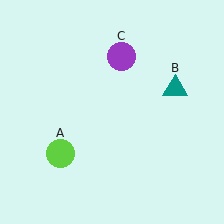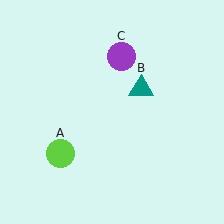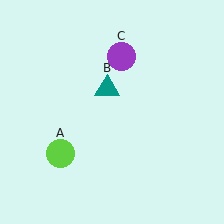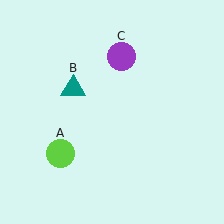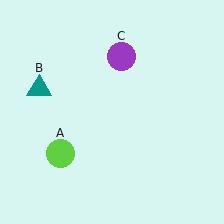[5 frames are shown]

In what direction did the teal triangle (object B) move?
The teal triangle (object B) moved left.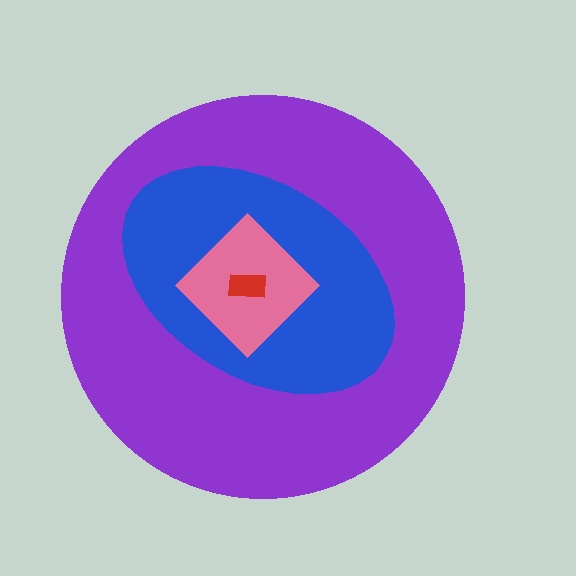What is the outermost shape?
The purple circle.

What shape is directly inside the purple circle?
The blue ellipse.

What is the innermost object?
The red rectangle.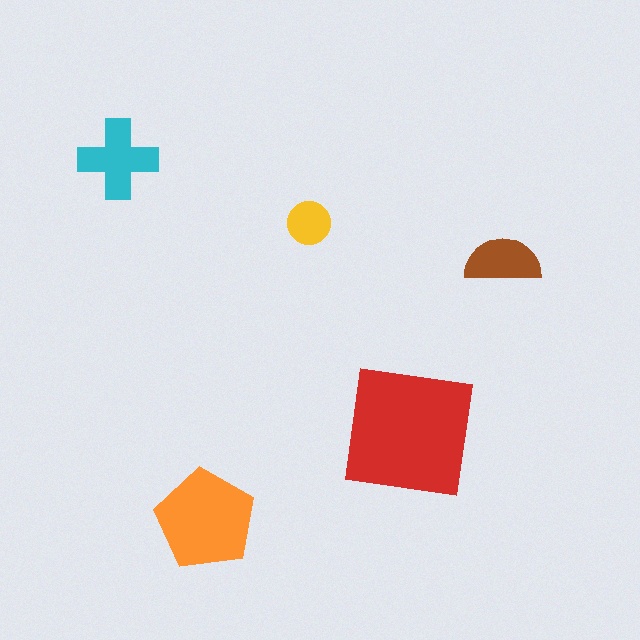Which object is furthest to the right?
The brown semicircle is rightmost.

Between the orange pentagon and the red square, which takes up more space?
The red square.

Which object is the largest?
The red square.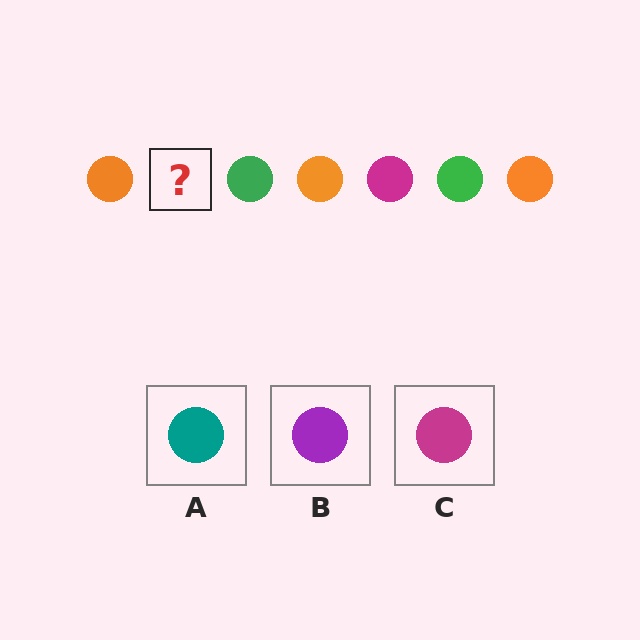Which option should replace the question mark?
Option C.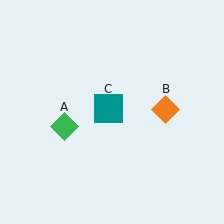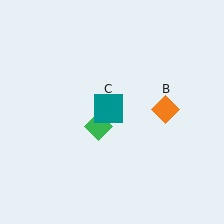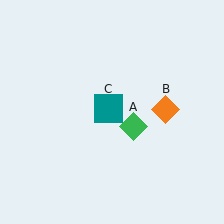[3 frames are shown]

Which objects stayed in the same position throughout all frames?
Orange diamond (object B) and teal square (object C) remained stationary.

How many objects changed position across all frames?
1 object changed position: green diamond (object A).